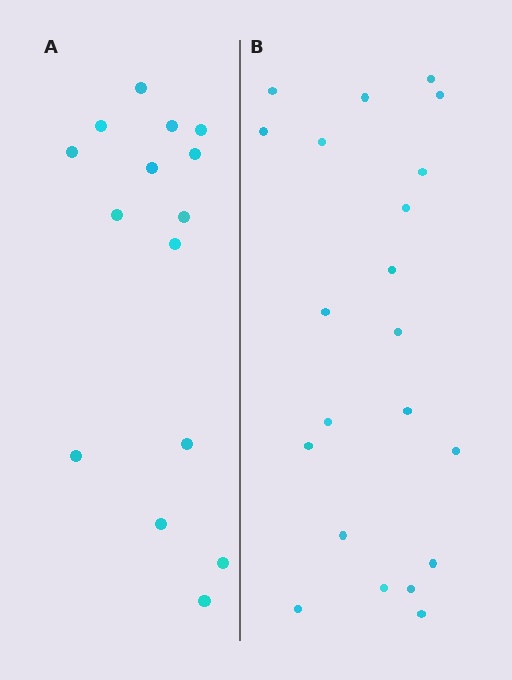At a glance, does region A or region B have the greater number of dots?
Region B (the right region) has more dots.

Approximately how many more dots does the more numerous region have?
Region B has about 6 more dots than region A.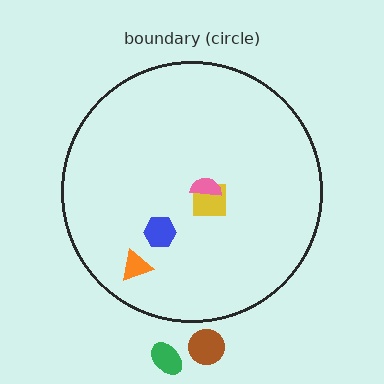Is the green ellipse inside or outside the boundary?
Outside.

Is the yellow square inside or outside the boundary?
Inside.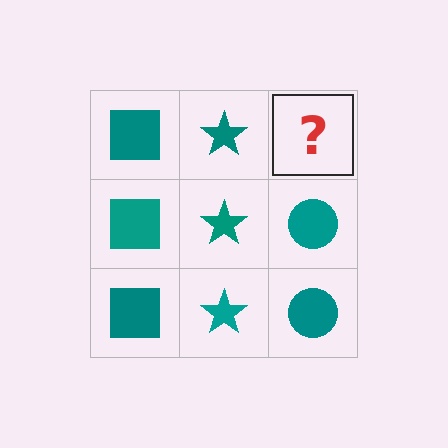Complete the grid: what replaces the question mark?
The question mark should be replaced with a teal circle.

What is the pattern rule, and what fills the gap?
The rule is that each column has a consistent shape. The gap should be filled with a teal circle.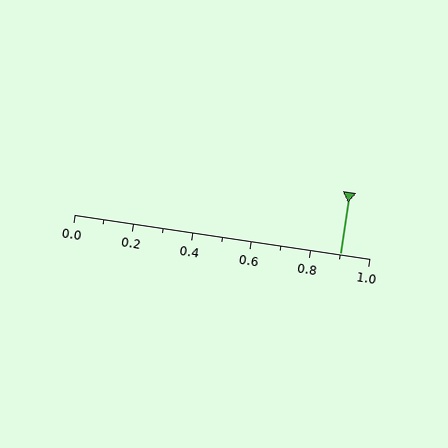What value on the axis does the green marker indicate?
The marker indicates approximately 0.9.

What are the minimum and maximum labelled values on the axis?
The axis runs from 0.0 to 1.0.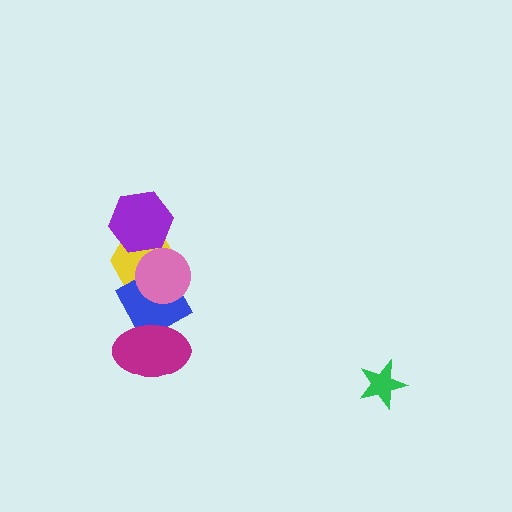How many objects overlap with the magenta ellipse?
1 object overlaps with the magenta ellipse.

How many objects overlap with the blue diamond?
3 objects overlap with the blue diamond.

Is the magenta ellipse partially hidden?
No, no other shape covers it.